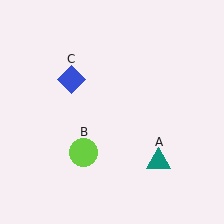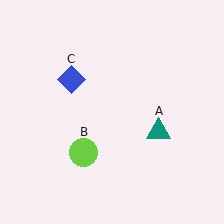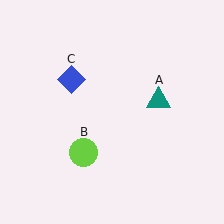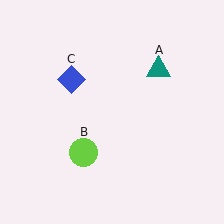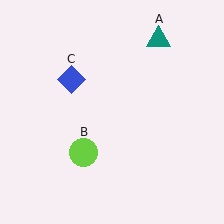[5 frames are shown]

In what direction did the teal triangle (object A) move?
The teal triangle (object A) moved up.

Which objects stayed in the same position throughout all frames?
Lime circle (object B) and blue diamond (object C) remained stationary.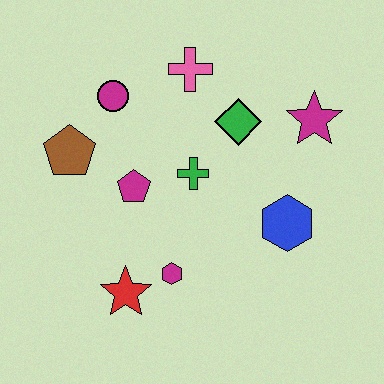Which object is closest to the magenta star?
The green diamond is closest to the magenta star.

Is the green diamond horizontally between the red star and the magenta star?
Yes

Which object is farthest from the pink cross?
The red star is farthest from the pink cross.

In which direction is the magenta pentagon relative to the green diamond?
The magenta pentagon is to the left of the green diamond.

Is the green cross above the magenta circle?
No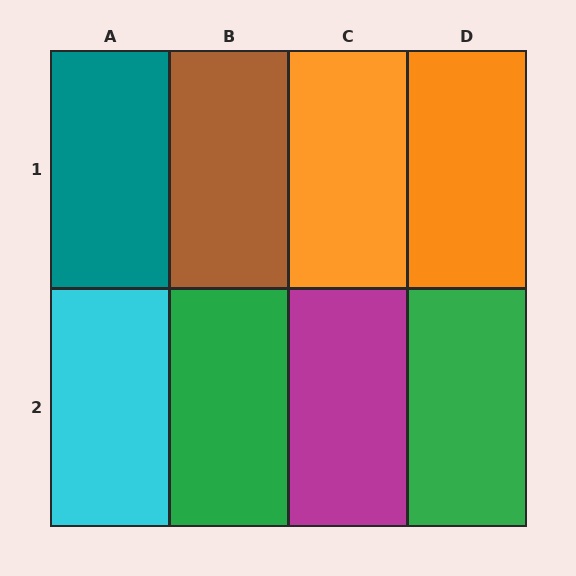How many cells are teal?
1 cell is teal.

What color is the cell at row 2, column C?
Magenta.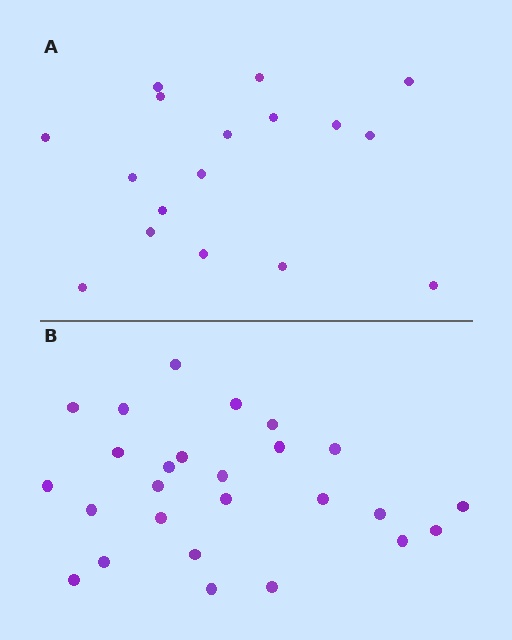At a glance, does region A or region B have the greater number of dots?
Region B (the bottom region) has more dots.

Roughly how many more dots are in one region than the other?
Region B has roughly 8 or so more dots than region A.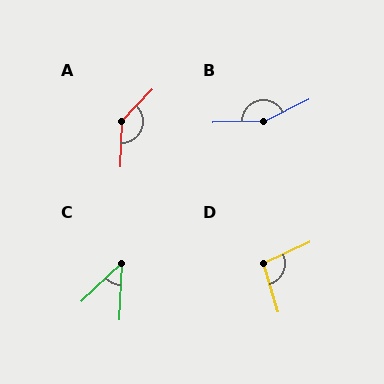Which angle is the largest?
B, at approximately 155 degrees.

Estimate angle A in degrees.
Approximately 138 degrees.